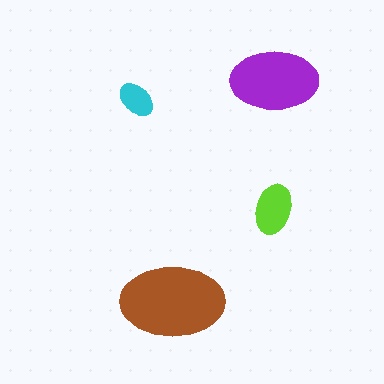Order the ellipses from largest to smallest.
the brown one, the purple one, the lime one, the cyan one.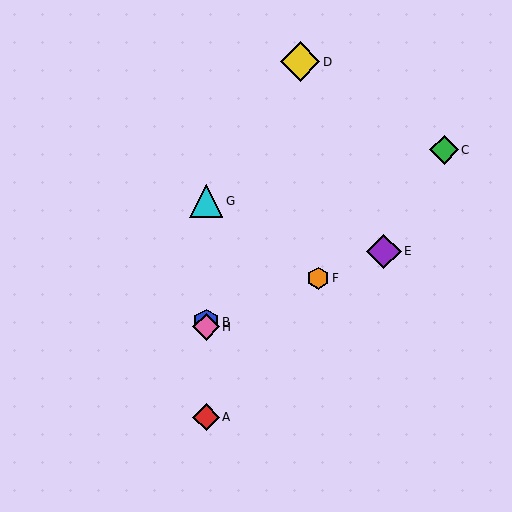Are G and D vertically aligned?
No, G is at x≈206 and D is at x≈300.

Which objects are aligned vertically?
Objects A, B, G, H are aligned vertically.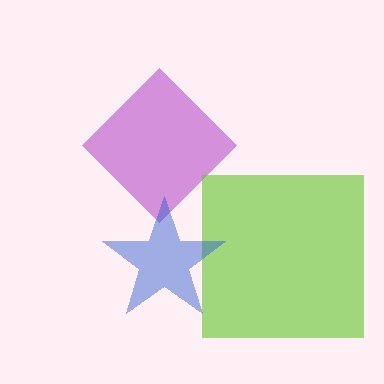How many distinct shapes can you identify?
There are 3 distinct shapes: a purple diamond, a lime square, a blue star.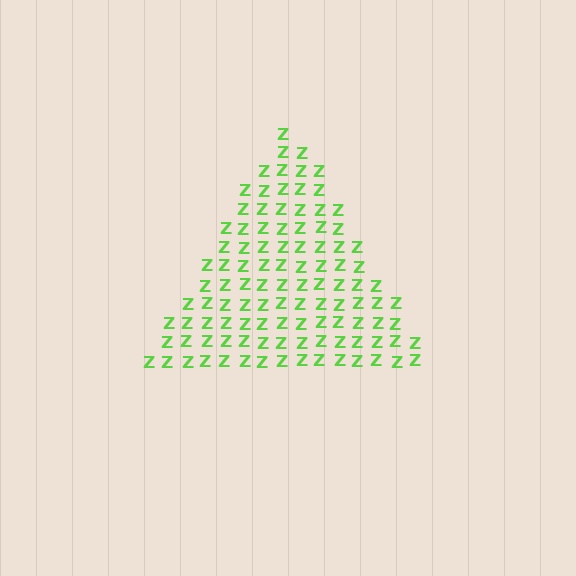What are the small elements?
The small elements are letter Z's.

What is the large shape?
The large shape is a triangle.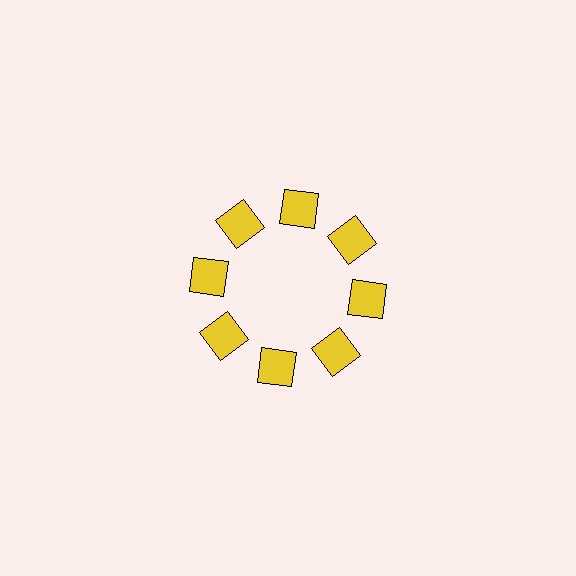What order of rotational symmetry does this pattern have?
This pattern has 8-fold rotational symmetry.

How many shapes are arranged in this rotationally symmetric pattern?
There are 8 shapes, arranged in 8 groups of 1.